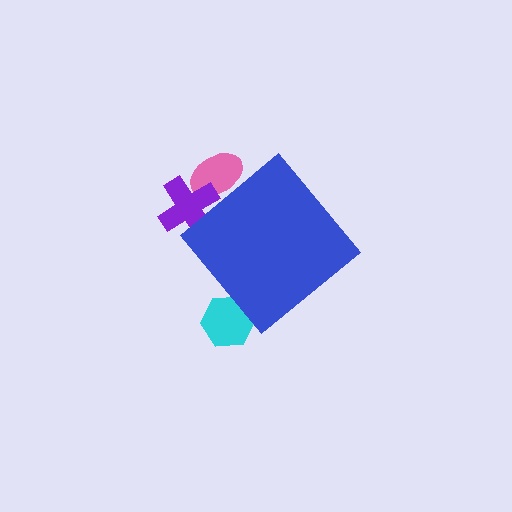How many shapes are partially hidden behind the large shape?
3 shapes are partially hidden.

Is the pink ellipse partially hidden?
Yes, the pink ellipse is partially hidden behind the blue diamond.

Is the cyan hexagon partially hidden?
Yes, the cyan hexagon is partially hidden behind the blue diamond.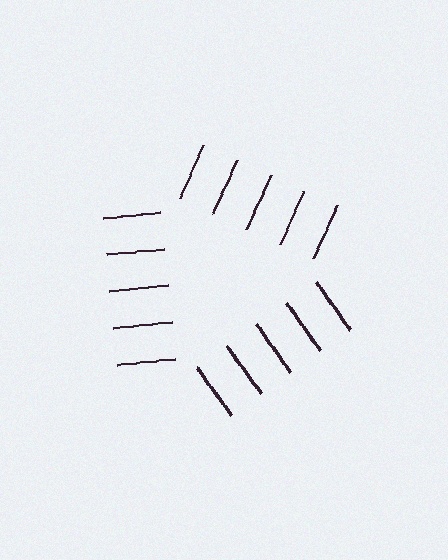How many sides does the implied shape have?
3 sides — the line-ends trace a triangle.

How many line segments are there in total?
15 — 5 along each of the 3 edges.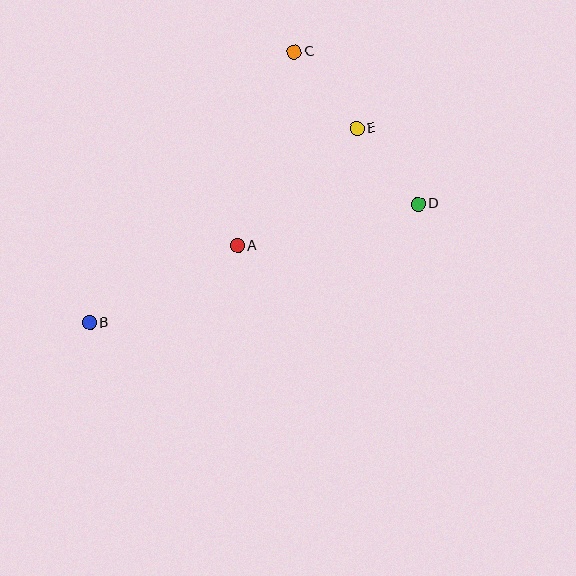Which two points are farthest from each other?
Points B and D are farthest from each other.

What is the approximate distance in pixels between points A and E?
The distance between A and E is approximately 168 pixels.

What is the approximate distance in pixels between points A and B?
The distance between A and B is approximately 167 pixels.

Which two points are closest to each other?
Points D and E are closest to each other.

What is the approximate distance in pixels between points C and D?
The distance between C and D is approximately 196 pixels.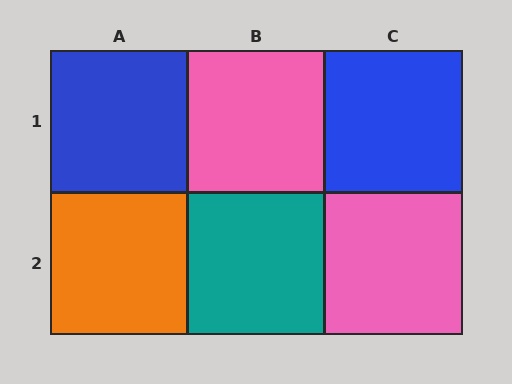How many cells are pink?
2 cells are pink.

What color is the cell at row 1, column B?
Pink.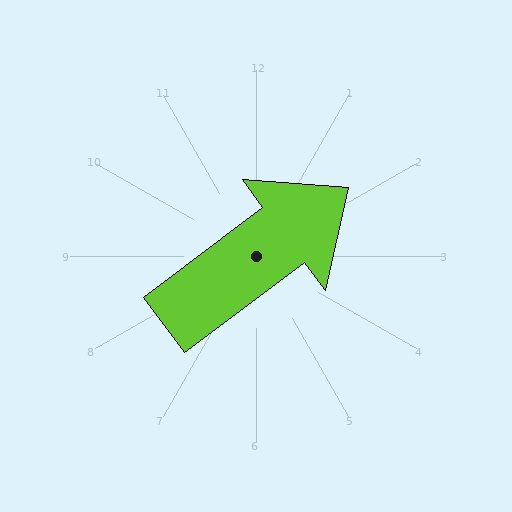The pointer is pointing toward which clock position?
Roughly 2 o'clock.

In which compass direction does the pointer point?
Northeast.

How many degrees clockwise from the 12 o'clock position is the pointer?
Approximately 53 degrees.